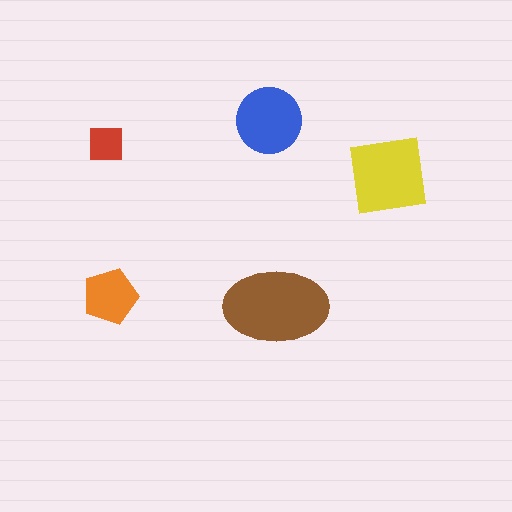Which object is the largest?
The brown ellipse.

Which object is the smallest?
The red square.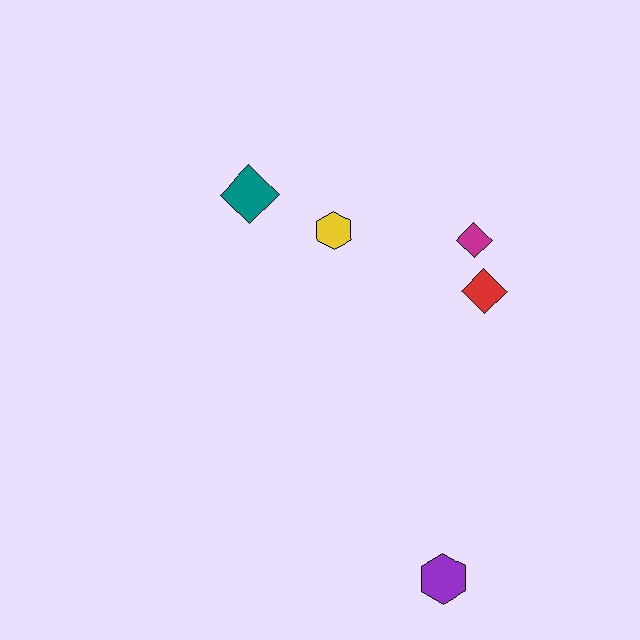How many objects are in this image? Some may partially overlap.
There are 5 objects.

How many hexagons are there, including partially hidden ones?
There are 2 hexagons.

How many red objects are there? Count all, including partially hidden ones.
There is 1 red object.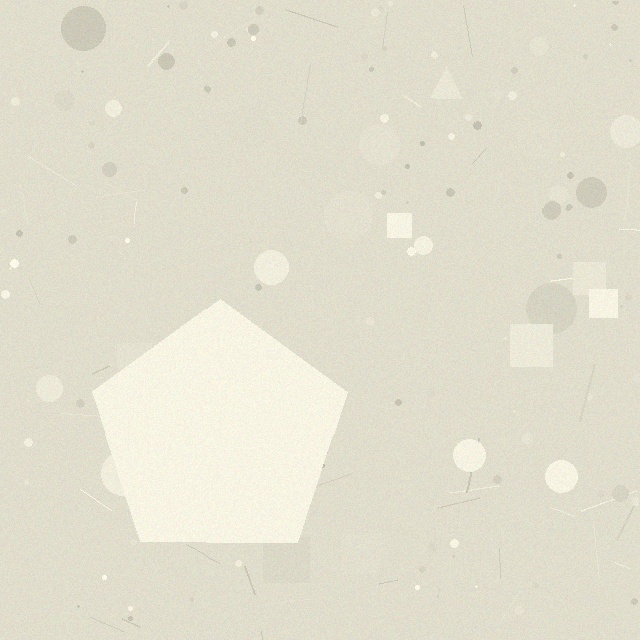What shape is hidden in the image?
A pentagon is hidden in the image.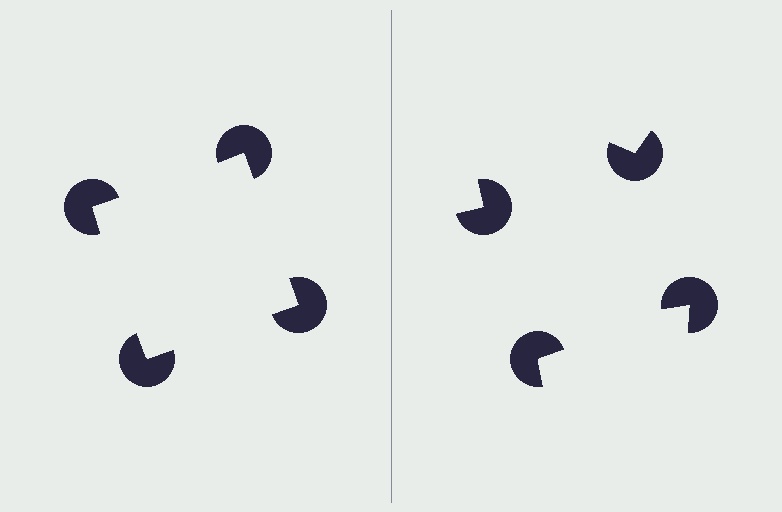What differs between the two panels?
The pac-man discs are positioned identically on both sides; only the wedge orientations differ. On the left they align to a square; on the right they are misaligned.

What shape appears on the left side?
An illusory square.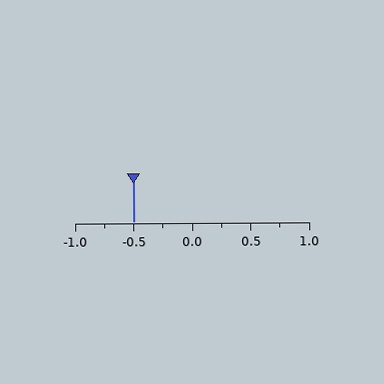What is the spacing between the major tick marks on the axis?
The major ticks are spaced 0.5 apart.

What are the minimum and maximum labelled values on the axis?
The axis runs from -1.0 to 1.0.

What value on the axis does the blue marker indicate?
The marker indicates approximately -0.5.